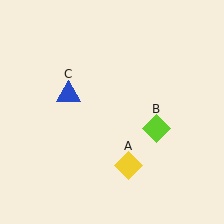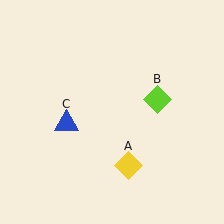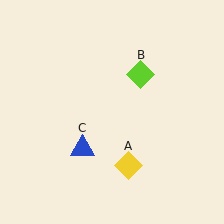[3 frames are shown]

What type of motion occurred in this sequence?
The lime diamond (object B), blue triangle (object C) rotated counterclockwise around the center of the scene.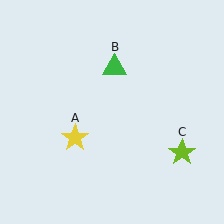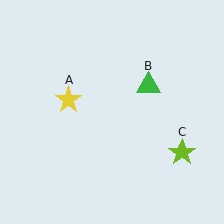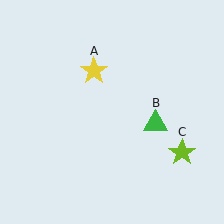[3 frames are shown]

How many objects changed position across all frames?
2 objects changed position: yellow star (object A), green triangle (object B).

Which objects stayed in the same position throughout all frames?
Lime star (object C) remained stationary.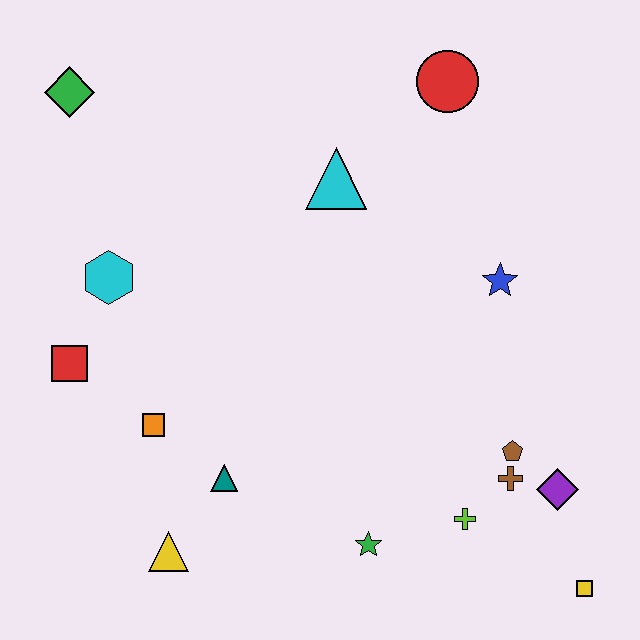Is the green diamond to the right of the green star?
No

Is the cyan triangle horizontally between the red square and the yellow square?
Yes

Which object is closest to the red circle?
The cyan triangle is closest to the red circle.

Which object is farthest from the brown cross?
The green diamond is farthest from the brown cross.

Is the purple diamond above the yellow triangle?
Yes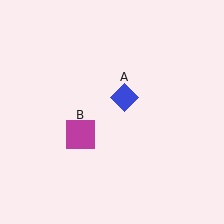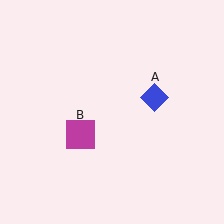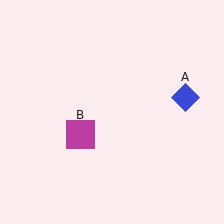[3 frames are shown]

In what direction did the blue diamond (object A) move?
The blue diamond (object A) moved right.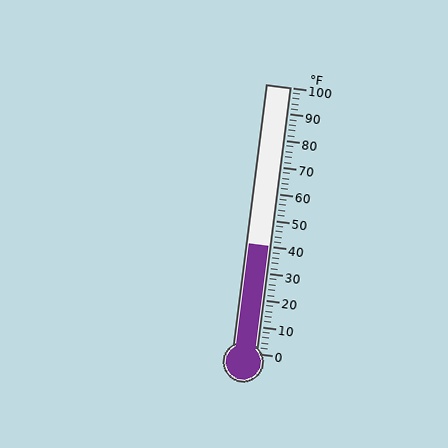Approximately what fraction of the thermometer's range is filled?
The thermometer is filled to approximately 40% of its range.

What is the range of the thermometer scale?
The thermometer scale ranges from 0°F to 100°F.